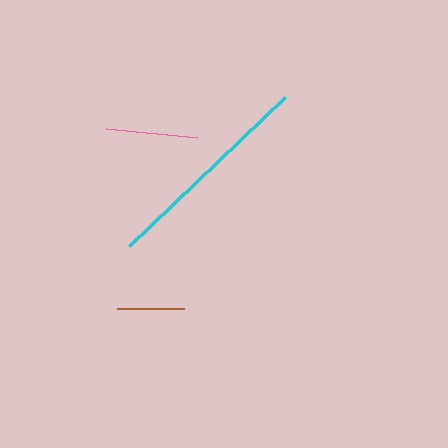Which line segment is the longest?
The cyan line is the longest at approximately 215 pixels.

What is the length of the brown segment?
The brown segment is approximately 67 pixels long.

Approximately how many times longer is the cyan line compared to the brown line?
The cyan line is approximately 3.2 times the length of the brown line.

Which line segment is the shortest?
The brown line is the shortest at approximately 67 pixels.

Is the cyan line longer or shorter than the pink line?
The cyan line is longer than the pink line.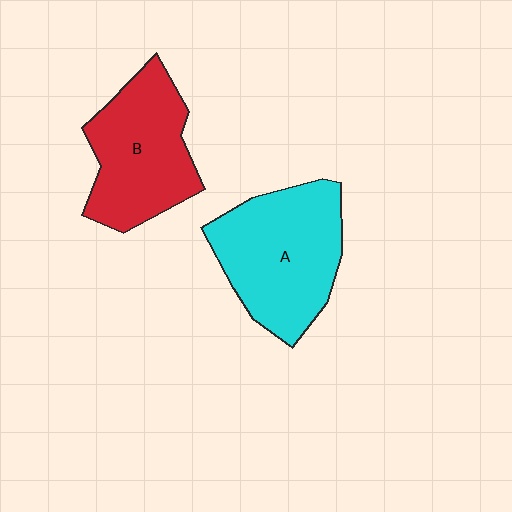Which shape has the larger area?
Shape A (cyan).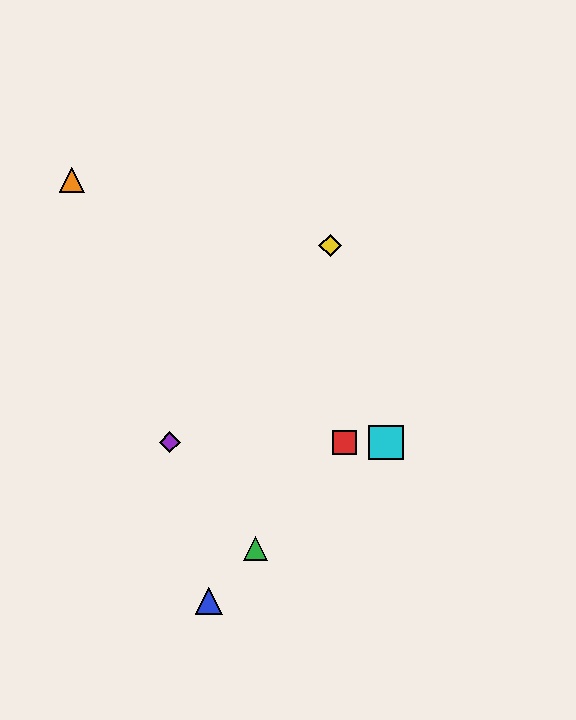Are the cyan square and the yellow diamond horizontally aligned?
No, the cyan square is at y≈442 and the yellow diamond is at y≈246.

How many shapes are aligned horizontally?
3 shapes (the red square, the purple diamond, the cyan square) are aligned horizontally.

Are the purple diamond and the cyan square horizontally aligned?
Yes, both are at y≈442.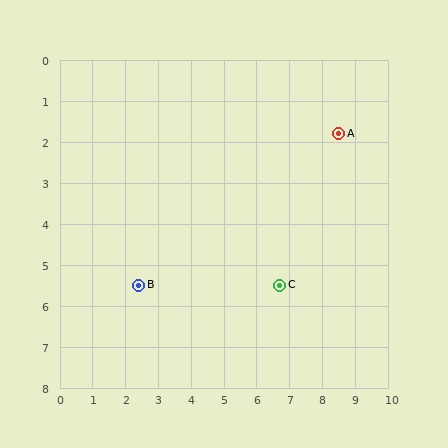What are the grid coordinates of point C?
Point C is at approximately (6.7, 5.5).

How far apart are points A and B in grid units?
Points A and B are about 7.1 grid units apart.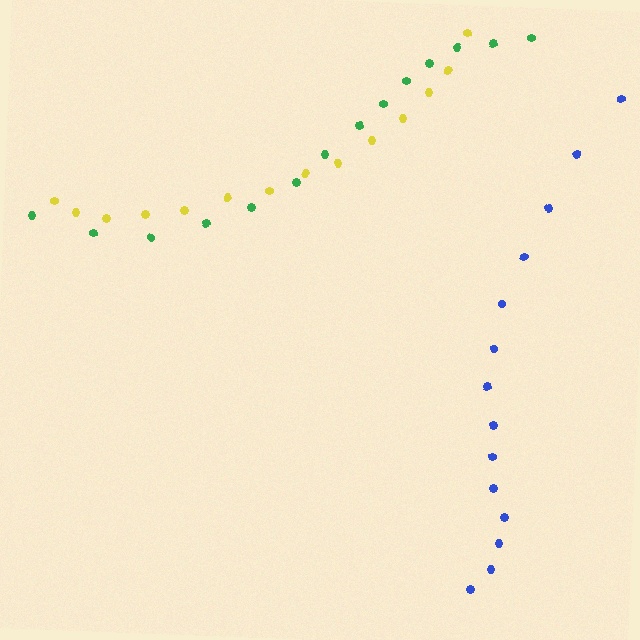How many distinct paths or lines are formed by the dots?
There are 3 distinct paths.